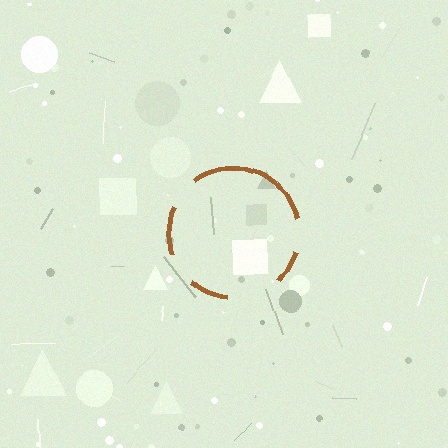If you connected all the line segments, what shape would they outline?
They would outline a circle.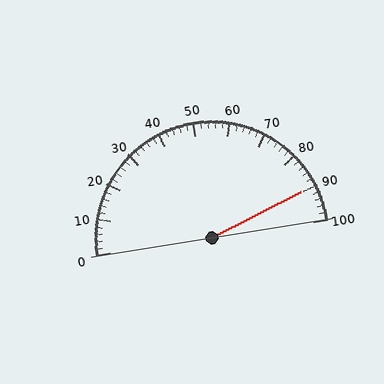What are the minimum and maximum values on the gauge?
The gauge ranges from 0 to 100.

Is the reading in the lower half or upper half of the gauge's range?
The reading is in the upper half of the range (0 to 100).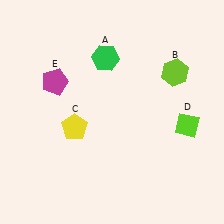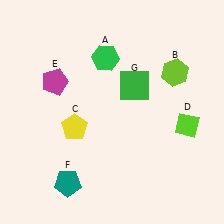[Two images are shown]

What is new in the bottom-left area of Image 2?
A teal pentagon (F) was added in the bottom-left area of Image 2.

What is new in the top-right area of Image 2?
A green square (G) was added in the top-right area of Image 2.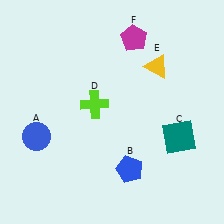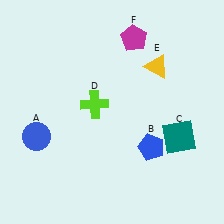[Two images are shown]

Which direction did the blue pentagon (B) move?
The blue pentagon (B) moved up.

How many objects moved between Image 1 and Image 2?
1 object moved between the two images.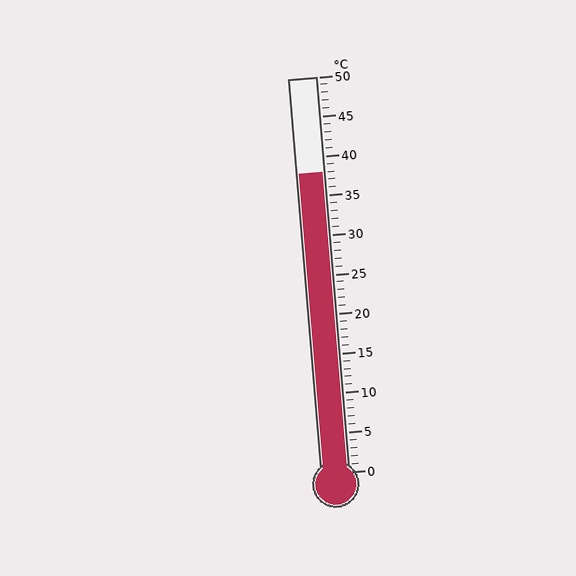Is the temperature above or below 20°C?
The temperature is above 20°C.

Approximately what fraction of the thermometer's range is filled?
The thermometer is filled to approximately 75% of its range.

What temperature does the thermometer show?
The thermometer shows approximately 38°C.